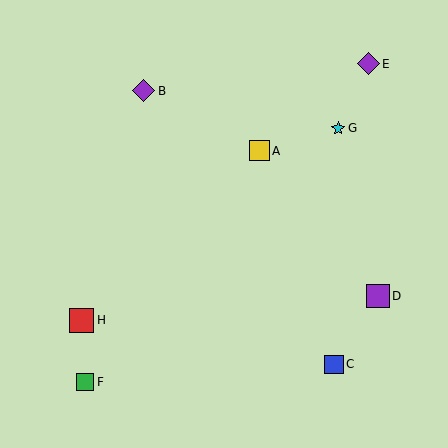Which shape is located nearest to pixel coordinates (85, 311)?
The red square (labeled H) at (82, 320) is nearest to that location.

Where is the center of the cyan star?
The center of the cyan star is at (338, 128).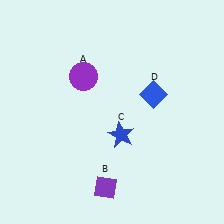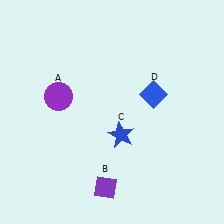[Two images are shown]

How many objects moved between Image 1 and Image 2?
1 object moved between the two images.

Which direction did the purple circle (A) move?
The purple circle (A) moved left.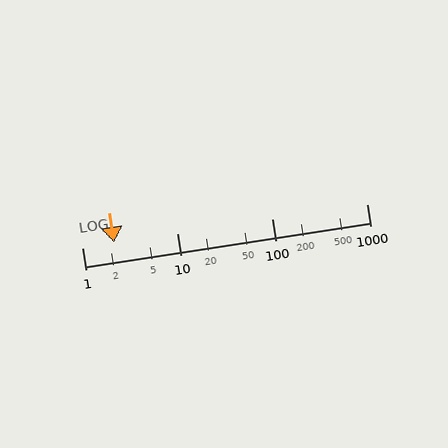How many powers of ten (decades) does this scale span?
The scale spans 3 decades, from 1 to 1000.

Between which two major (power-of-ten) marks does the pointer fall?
The pointer is between 1 and 10.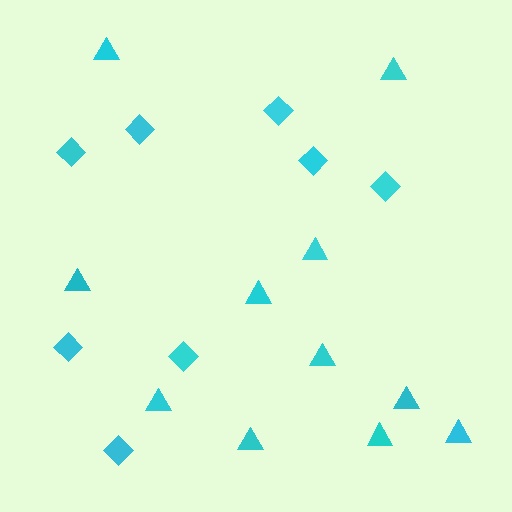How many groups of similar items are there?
There are 2 groups: one group of triangles (11) and one group of diamonds (8).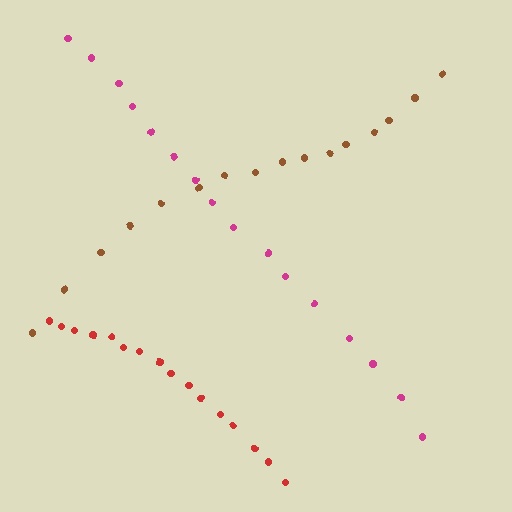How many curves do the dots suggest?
There are 3 distinct paths.